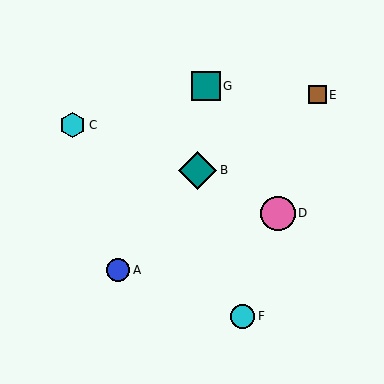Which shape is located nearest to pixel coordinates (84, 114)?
The cyan hexagon (labeled C) at (73, 125) is nearest to that location.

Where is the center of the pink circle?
The center of the pink circle is at (278, 213).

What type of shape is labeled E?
Shape E is a brown square.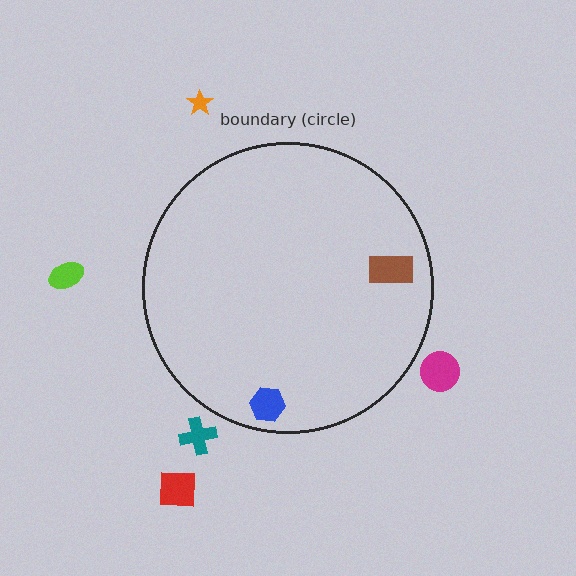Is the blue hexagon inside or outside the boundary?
Inside.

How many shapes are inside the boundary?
2 inside, 5 outside.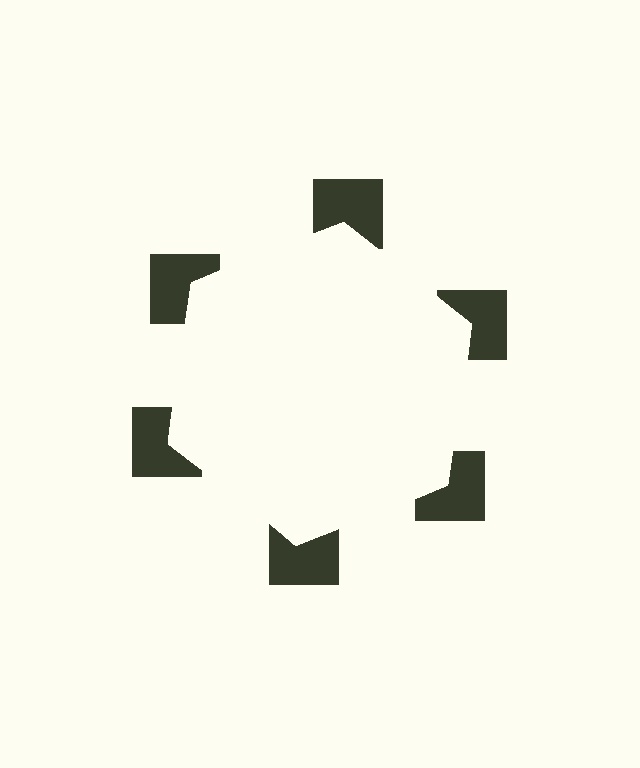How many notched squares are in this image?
There are 6 — one at each vertex of the illusory hexagon.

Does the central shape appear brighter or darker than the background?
It typically appears slightly brighter than the background, even though no actual brightness change is drawn.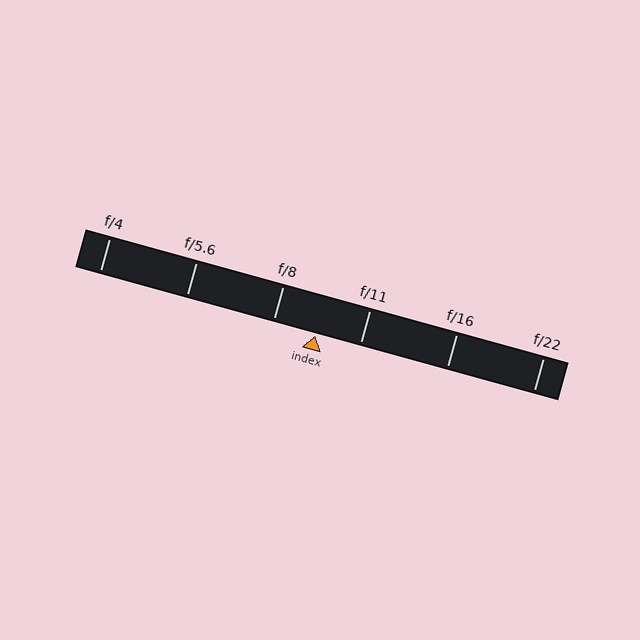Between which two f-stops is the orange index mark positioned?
The index mark is between f/8 and f/11.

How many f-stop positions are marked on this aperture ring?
There are 6 f-stop positions marked.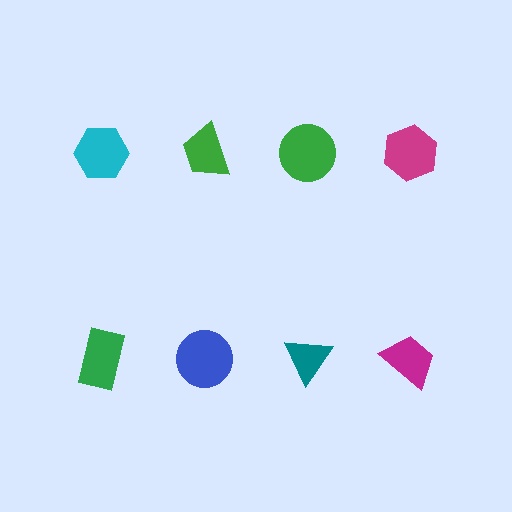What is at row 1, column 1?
A cyan hexagon.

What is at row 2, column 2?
A blue circle.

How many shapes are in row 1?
4 shapes.